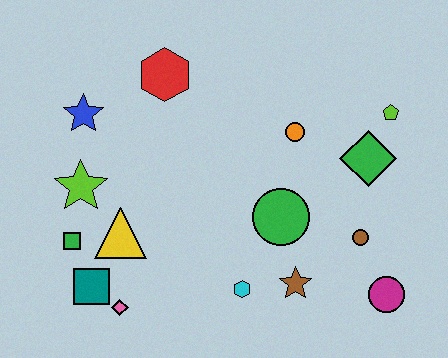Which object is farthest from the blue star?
The magenta circle is farthest from the blue star.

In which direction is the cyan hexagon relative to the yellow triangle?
The cyan hexagon is to the right of the yellow triangle.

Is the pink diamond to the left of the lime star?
No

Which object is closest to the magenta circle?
The brown circle is closest to the magenta circle.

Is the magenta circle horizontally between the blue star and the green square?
No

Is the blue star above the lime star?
Yes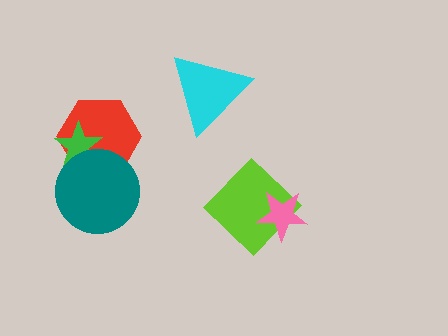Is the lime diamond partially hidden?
Yes, it is partially covered by another shape.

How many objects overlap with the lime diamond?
1 object overlaps with the lime diamond.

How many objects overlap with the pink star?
1 object overlaps with the pink star.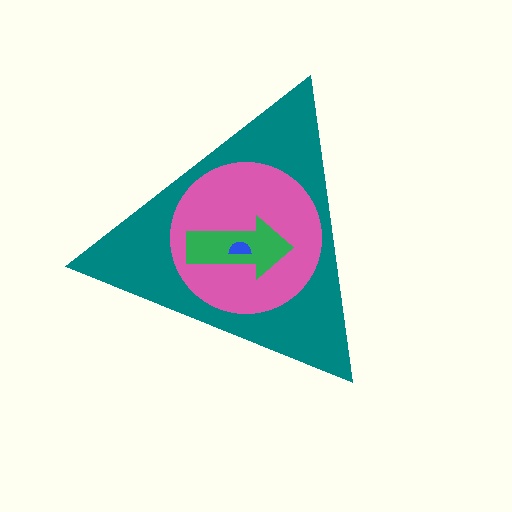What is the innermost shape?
The blue semicircle.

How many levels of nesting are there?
4.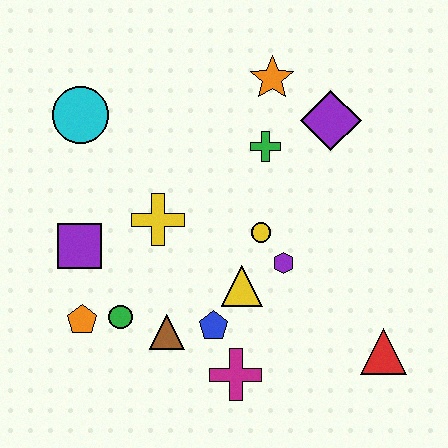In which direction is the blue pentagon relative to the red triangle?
The blue pentagon is to the left of the red triangle.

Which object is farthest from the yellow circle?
The cyan circle is farthest from the yellow circle.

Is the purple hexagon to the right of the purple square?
Yes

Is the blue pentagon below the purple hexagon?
Yes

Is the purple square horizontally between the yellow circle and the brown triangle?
No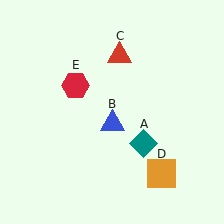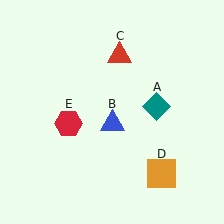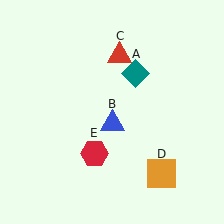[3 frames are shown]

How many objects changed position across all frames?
2 objects changed position: teal diamond (object A), red hexagon (object E).